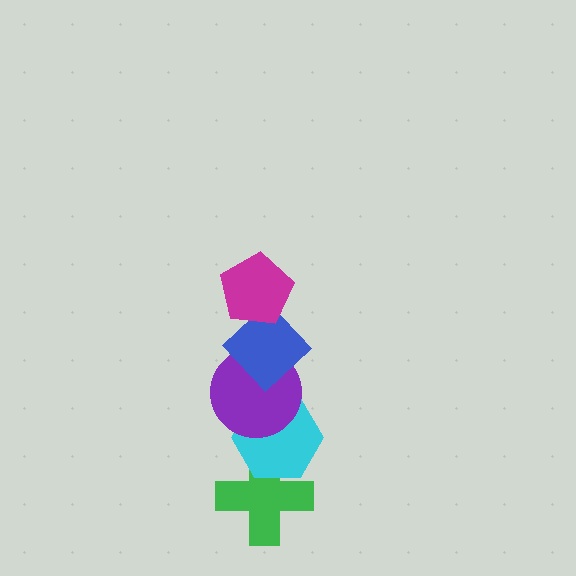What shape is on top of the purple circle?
The blue diamond is on top of the purple circle.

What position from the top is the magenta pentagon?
The magenta pentagon is 1st from the top.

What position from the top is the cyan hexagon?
The cyan hexagon is 4th from the top.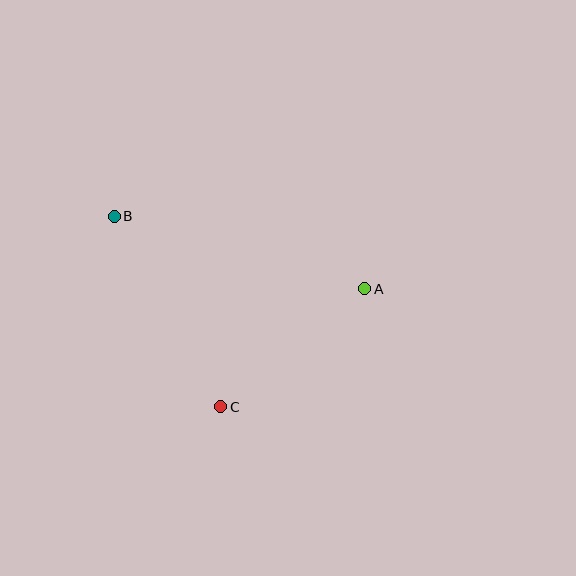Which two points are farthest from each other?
Points A and B are farthest from each other.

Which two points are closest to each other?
Points A and C are closest to each other.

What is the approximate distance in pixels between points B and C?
The distance between B and C is approximately 218 pixels.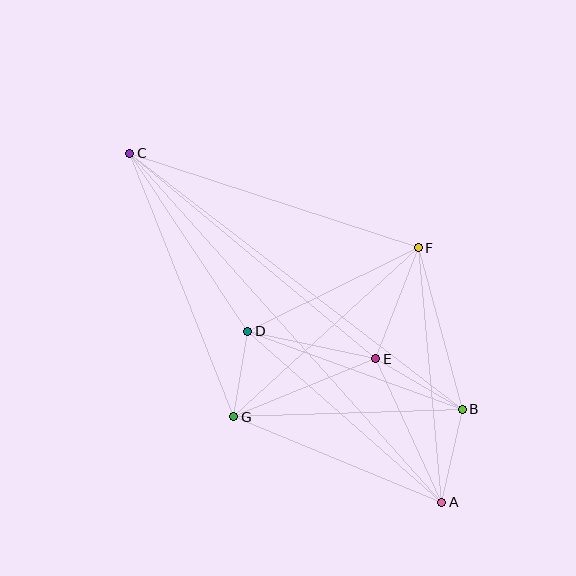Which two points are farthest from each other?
Points A and C are farthest from each other.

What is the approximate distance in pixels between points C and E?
The distance between C and E is approximately 320 pixels.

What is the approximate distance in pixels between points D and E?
The distance between D and E is approximately 131 pixels.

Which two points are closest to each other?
Points D and G are closest to each other.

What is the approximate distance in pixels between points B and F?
The distance between B and F is approximately 167 pixels.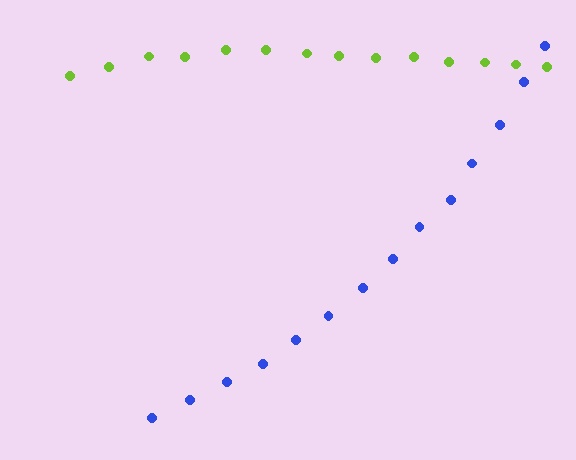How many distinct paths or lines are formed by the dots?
There are 2 distinct paths.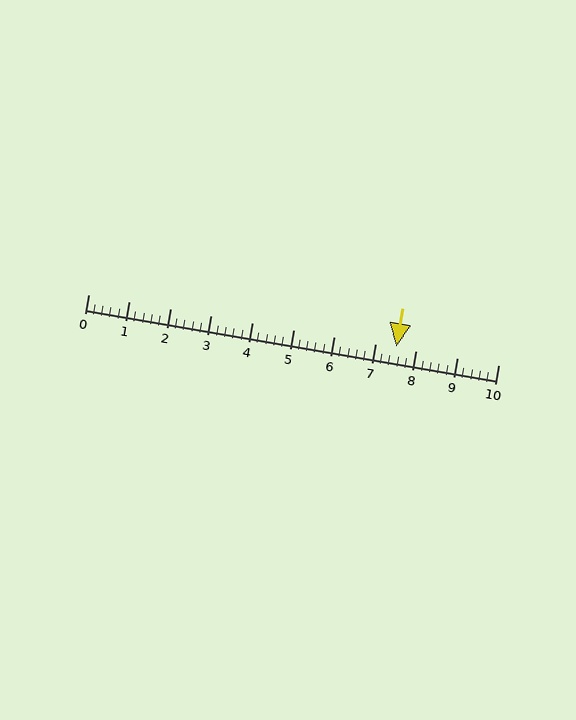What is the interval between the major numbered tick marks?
The major tick marks are spaced 1 units apart.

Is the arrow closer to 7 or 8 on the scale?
The arrow is closer to 8.